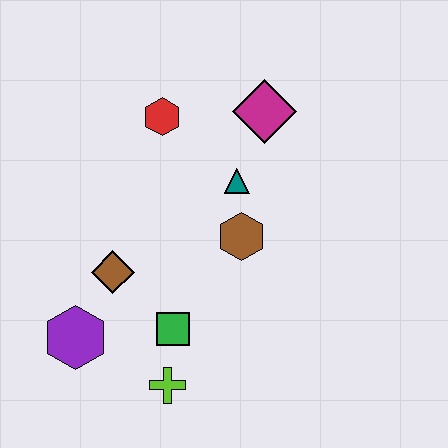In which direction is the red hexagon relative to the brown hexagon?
The red hexagon is above the brown hexagon.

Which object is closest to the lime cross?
The green square is closest to the lime cross.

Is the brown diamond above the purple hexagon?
Yes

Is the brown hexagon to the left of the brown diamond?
No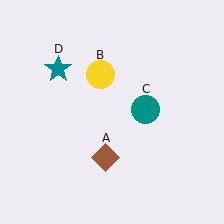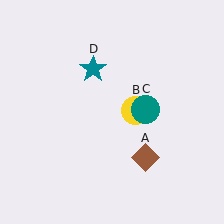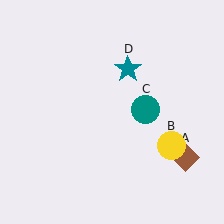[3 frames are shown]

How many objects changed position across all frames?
3 objects changed position: brown diamond (object A), yellow circle (object B), teal star (object D).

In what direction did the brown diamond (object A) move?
The brown diamond (object A) moved right.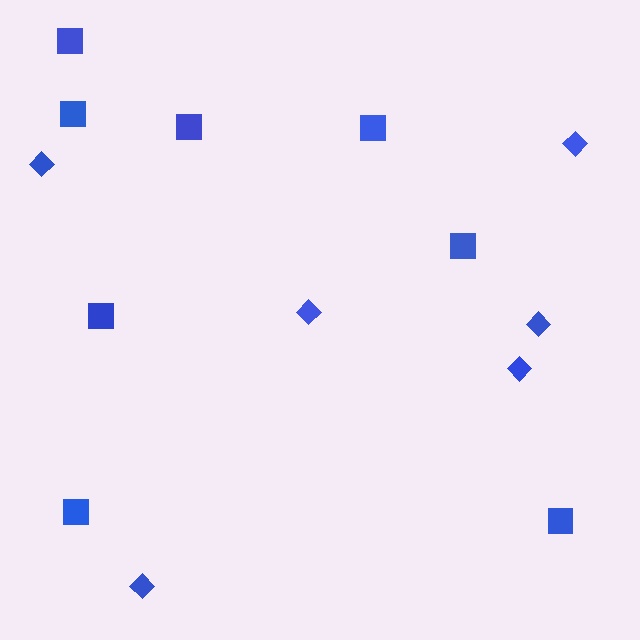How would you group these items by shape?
There are 2 groups: one group of diamonds (6) and one group of squares (8).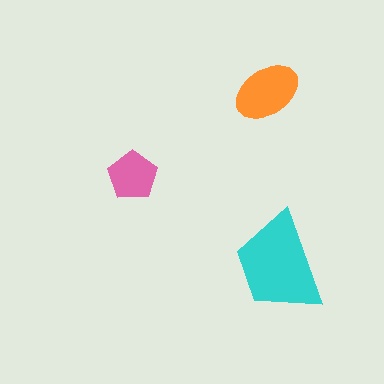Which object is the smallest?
The pink pentagon.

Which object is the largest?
The cyan trapezoid.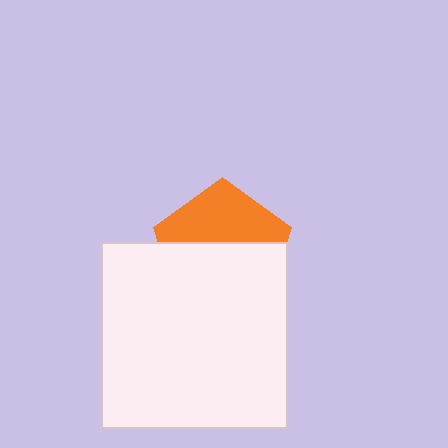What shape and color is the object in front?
The object in front is a white square.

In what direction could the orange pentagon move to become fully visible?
The orange pentagon could move up. That would shift it out from behind the white square entirely.